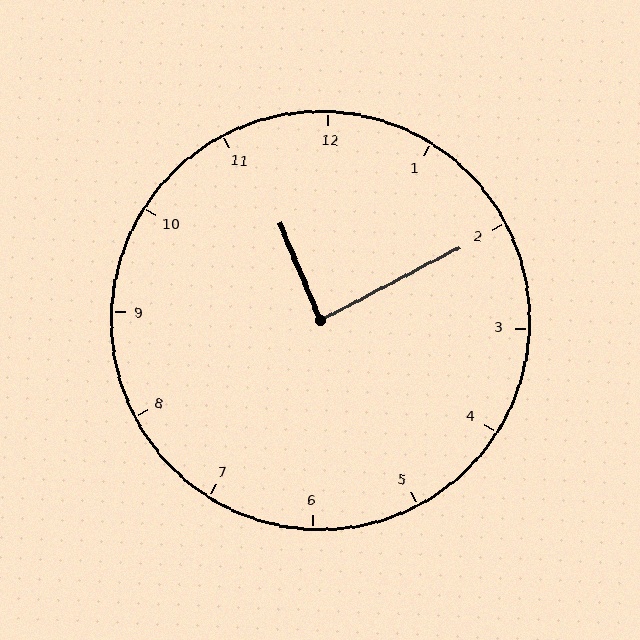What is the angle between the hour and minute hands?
Approximately 85 degrees.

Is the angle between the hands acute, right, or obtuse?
It is right.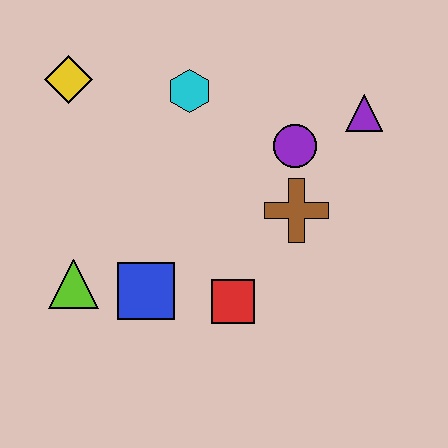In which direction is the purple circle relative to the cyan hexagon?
The purple circle is to the right of the cyan hexagon.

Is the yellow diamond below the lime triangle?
No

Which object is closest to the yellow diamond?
The cyan hexagon is closest to the yellow diamond.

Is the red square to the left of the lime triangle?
No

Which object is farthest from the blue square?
The purple triangle is farthest from the blue square.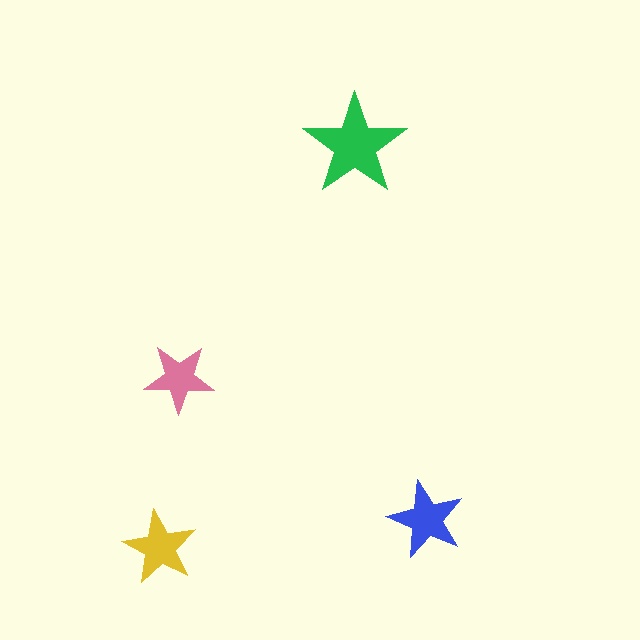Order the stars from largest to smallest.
the green one, the blue one, the yellow one, the pink one.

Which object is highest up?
The green star is topmost.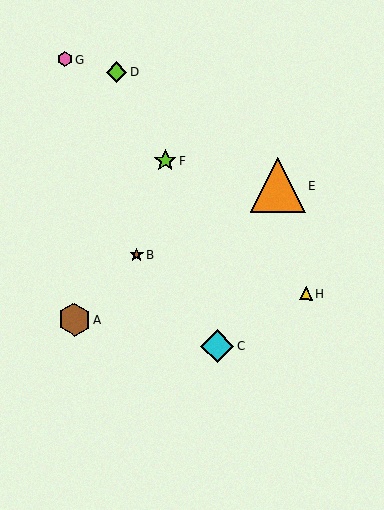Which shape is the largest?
The orange triangle (labeled E) is the largest.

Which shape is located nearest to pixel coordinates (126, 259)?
The brown star (labeled B) at (137, 254) is nearest to that location.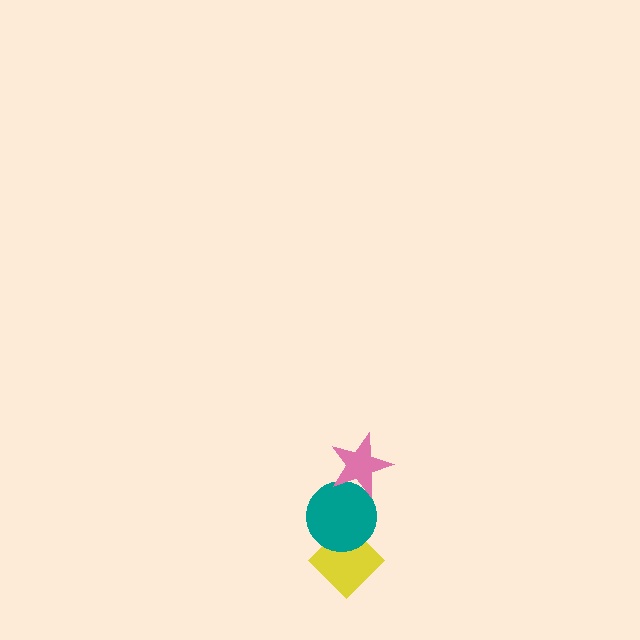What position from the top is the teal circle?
The teal circle is 2nd from the top.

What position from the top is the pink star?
The pink star is 1st from the top.